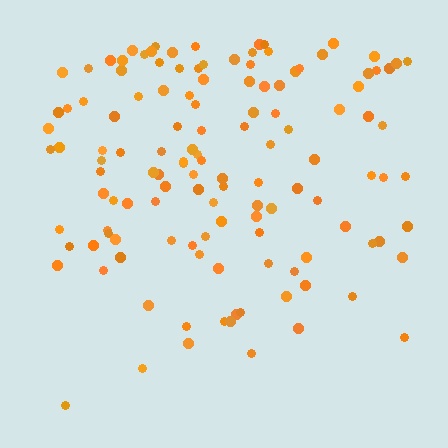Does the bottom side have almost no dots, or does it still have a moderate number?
Still a moderate number, just noticeably fewer than the top.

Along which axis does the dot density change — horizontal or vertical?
Vertical.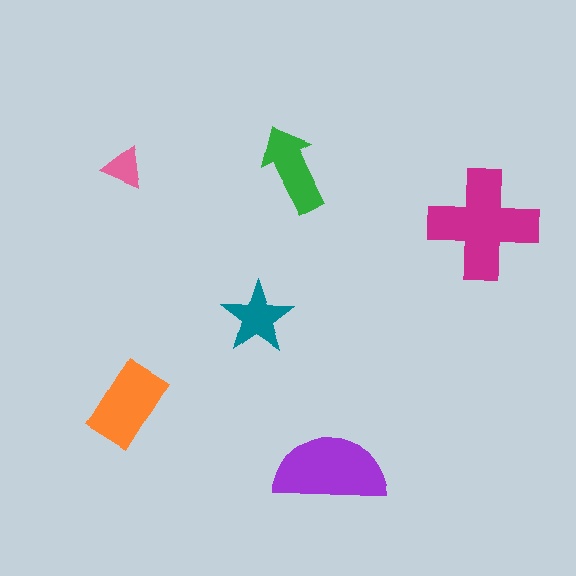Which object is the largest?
The magenta cross.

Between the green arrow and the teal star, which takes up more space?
The green arrow.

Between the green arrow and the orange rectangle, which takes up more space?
The orange rectangle.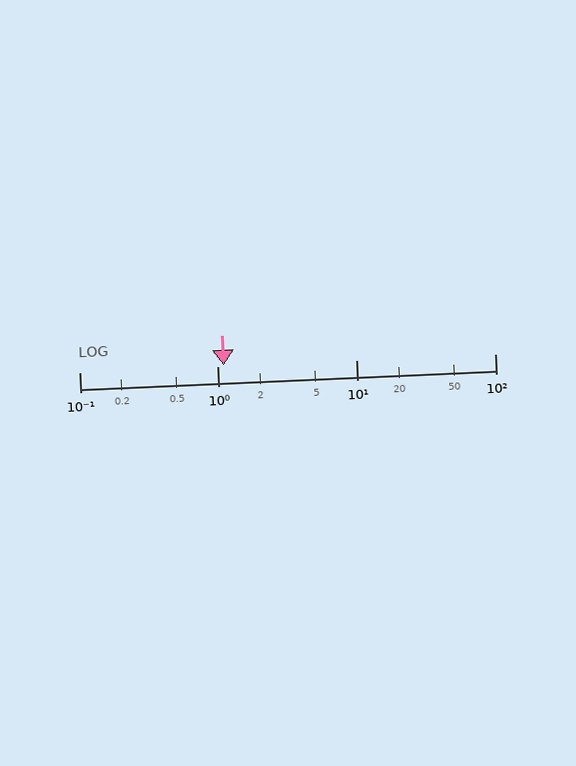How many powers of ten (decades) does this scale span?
The scale spans 3 decades, from 0.1 to 100.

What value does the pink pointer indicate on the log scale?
The pointer indicates approximately 1.1.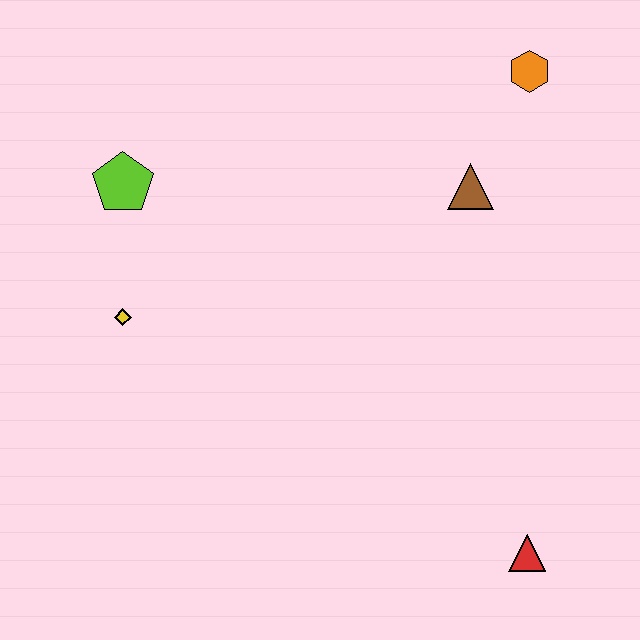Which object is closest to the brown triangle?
The orange hexagon is closest to the brown triangle.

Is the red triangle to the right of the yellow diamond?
Yes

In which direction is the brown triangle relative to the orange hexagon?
The brown triangle is below the orange hexagon.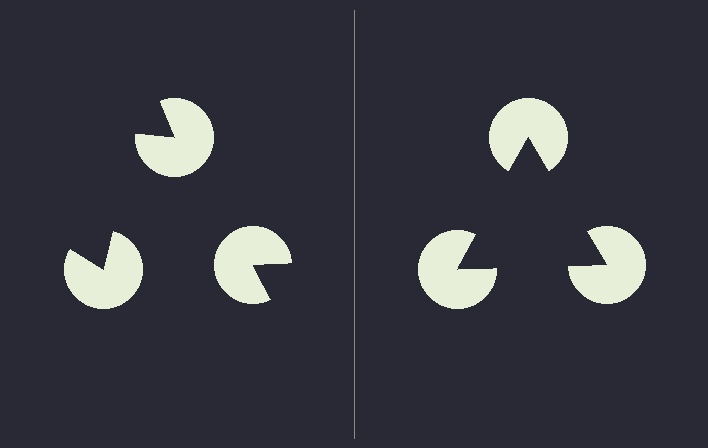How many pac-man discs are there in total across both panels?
6 — 3 on each side.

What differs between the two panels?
The pac-man discs are positioned identically on both sides; only the wedge orientations differ. On the right they align to a triangle; on the left they are misaligned.